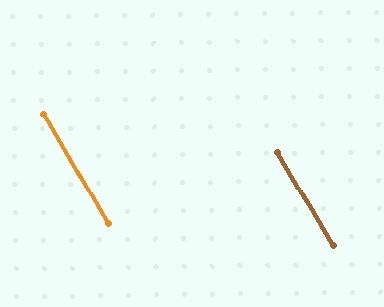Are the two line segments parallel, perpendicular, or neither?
Parallel — their directions differ by only 0.3°.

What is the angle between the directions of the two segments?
Approximately 0 degrees.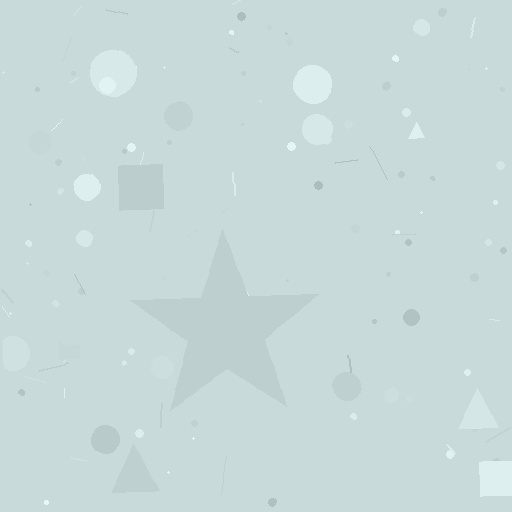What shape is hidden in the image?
A star is hidden in the image.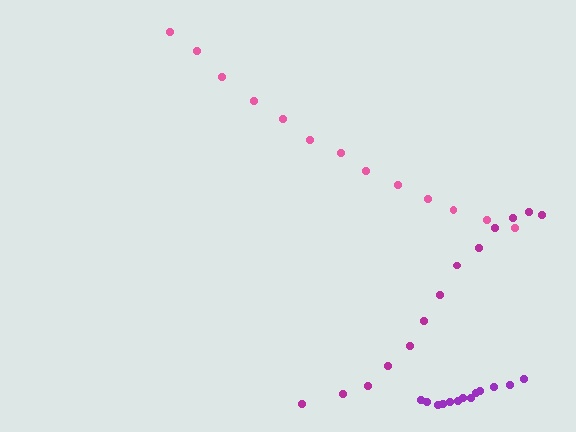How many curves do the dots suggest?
There are 3 distinct paths.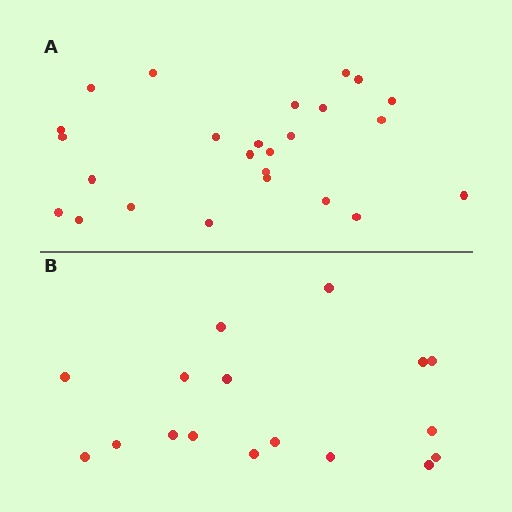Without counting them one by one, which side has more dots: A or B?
Region A (the top region) has more dots.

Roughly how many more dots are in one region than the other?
Region A has roughly 8 or so more dots than region B.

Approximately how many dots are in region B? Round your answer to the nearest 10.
About 20 dots. (The exact count is 17, which rounds to 20.)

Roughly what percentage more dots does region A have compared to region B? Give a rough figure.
About 45% more.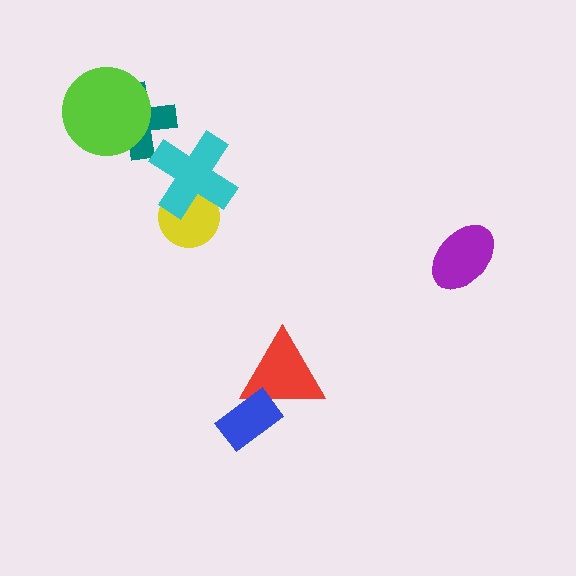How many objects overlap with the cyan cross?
1 object overlaps with the cyan cross.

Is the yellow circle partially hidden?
Yes, it is partially covered by another shape.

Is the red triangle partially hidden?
Yes, it is partially covered by another shape.